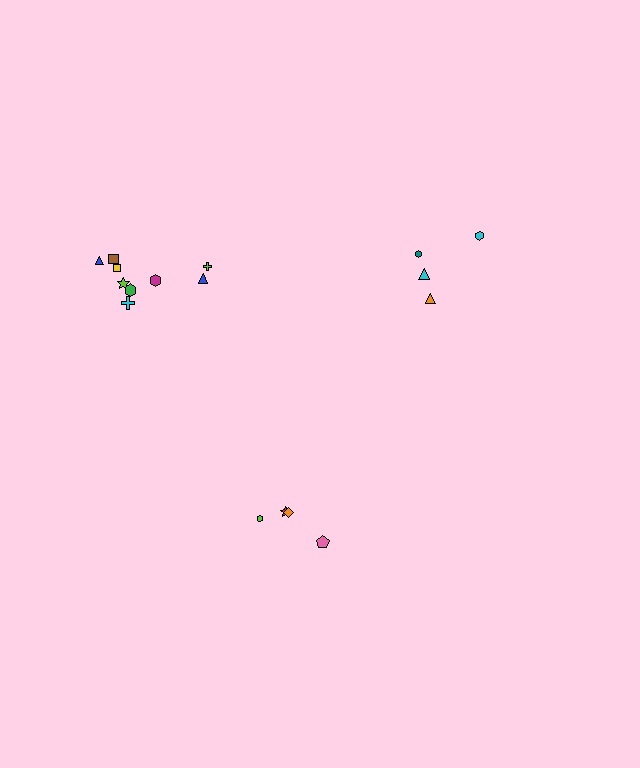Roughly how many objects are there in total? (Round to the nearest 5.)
Roughly 20 objects in total.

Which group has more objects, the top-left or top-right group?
The top-left group.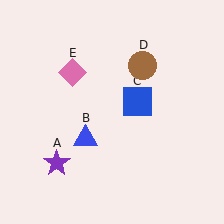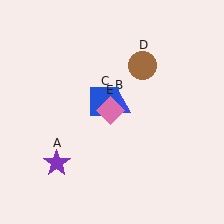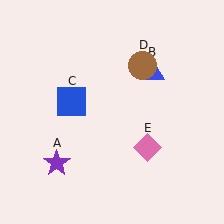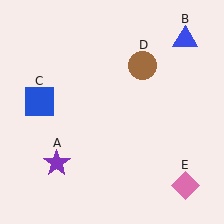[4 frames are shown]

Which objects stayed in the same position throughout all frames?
Purple star (object A) and brown circle (object D) remained stationary.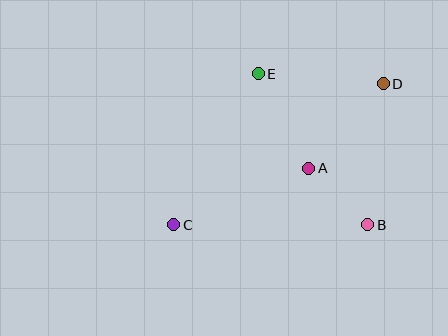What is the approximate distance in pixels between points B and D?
The distance between B and D is approximately 142 pixels.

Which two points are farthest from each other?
Points C and D are farthest from each other.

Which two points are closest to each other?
Points A and B are closest to each other.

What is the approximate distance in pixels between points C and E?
The distance between C and E is approximately 173 pixels.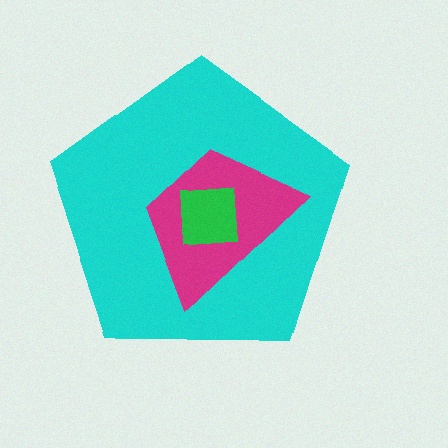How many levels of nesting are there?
3.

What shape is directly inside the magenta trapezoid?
The green square.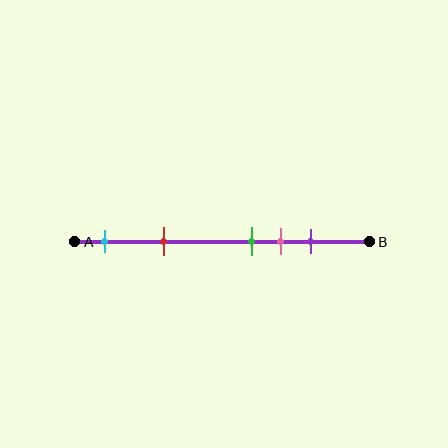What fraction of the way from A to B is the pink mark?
The pink mark is approximately 70% (0.7) of the way from A to B.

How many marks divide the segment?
There are 5 marks dividing the segment.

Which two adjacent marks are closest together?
The green and pink marks are the closest adjacent pair.